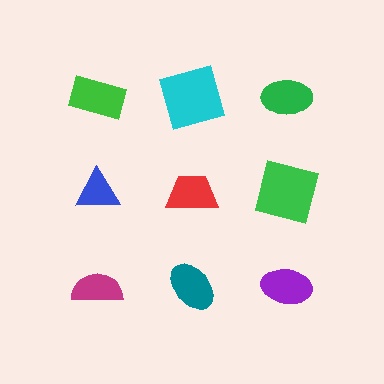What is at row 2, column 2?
A red trapezoid.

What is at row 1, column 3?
A green ellipse.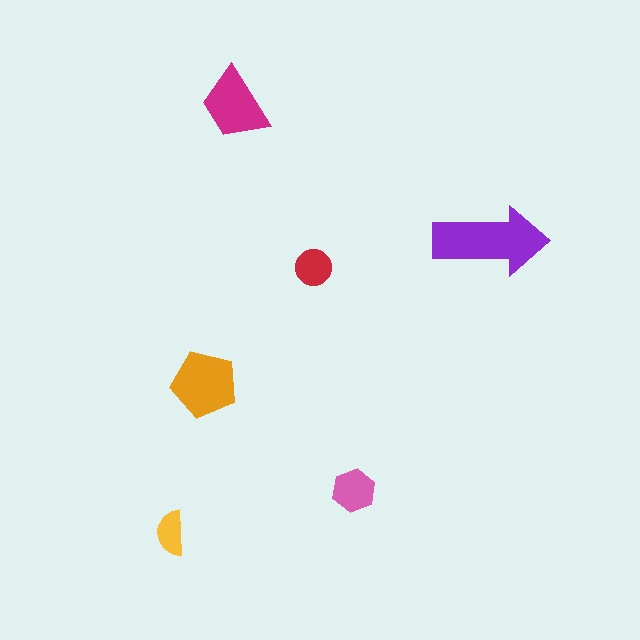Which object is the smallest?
The yellow semicircle.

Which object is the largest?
The purple arrow.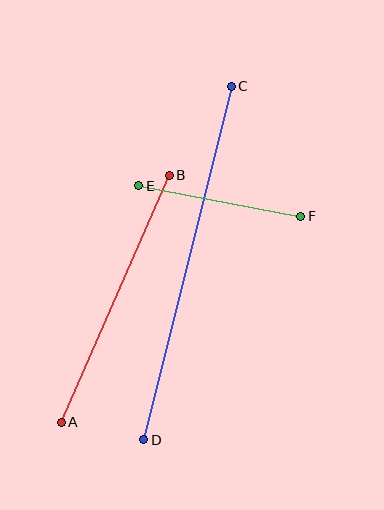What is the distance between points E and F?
The distance is approximately 165 pixels.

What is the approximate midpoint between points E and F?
The midpoint is at approximately (220, 201) pixels.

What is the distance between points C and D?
The distance is approximately 364 pixels.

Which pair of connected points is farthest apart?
Points C and D are farthest apart.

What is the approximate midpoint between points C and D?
The midpoint is at approximately (188, 263) pixels.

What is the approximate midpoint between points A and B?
The midpoint is at approximately (115, 299) pixels.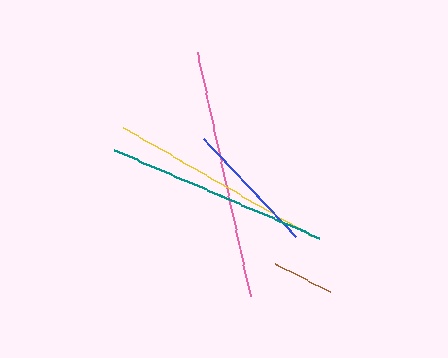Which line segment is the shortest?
The brown line is the shortest at approximately 63 pixels.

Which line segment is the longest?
The pink line is the longest at approximately 249 pixels.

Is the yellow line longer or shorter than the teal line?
The teal line is longer than the yellow line.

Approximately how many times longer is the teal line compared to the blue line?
The teal line is approximately 1.7 times the length of the blue line.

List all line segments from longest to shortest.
From longest to shortest: pink, teal, yellow, blue, brown.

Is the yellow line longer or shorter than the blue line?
The yellow line is longer than the blue line.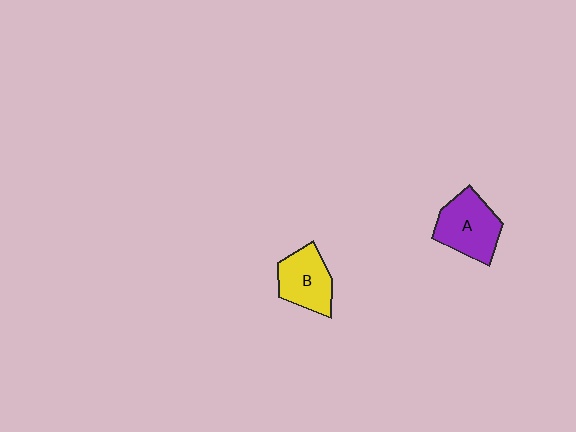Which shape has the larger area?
Shape A (purple).